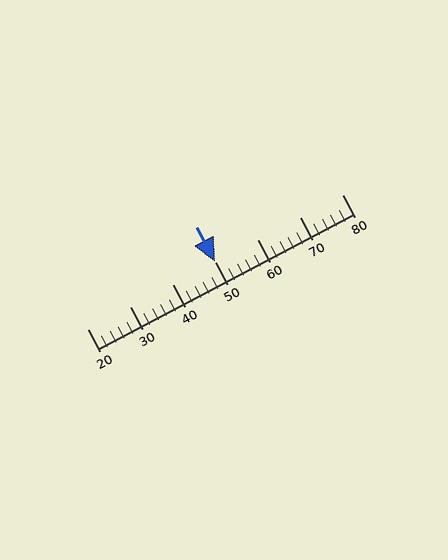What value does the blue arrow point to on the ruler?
The blue arrow points to approximately 50.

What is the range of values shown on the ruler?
The ruler shows values from 20 to 80.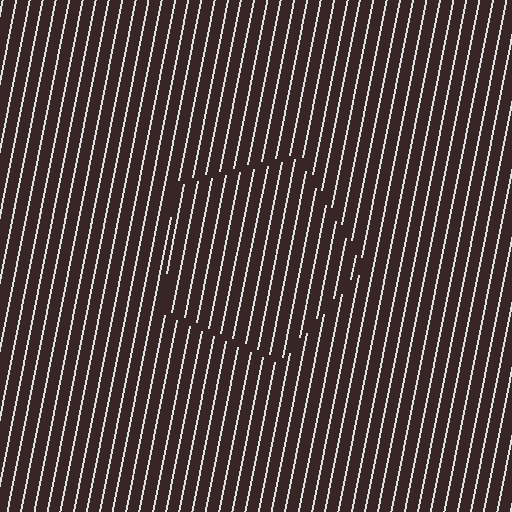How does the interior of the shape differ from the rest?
The interior of the shape contains the same grating, shifted by half a period — the contour is defined by the phase discontinuity where line-ends from the inner and outer gratings abut.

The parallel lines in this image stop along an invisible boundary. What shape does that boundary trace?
An illusory pentagon. The interior of the shape contains the same grating, shifted by half a period — the contour is defined by the phase discontinuity where line-ends from the inner and outer gratings abut.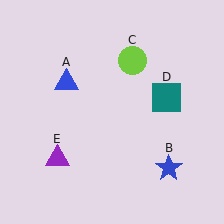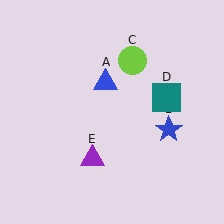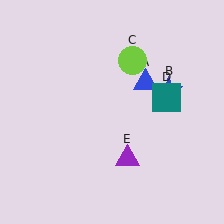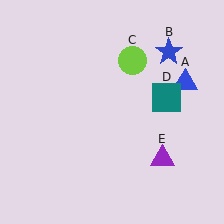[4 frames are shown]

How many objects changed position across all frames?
3 objects changed position: blue triangle (object A), blue star (object B), purple triangle (object E).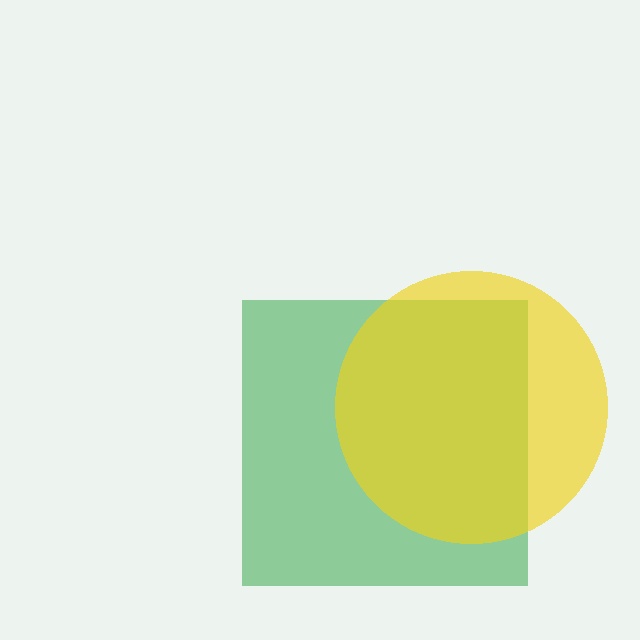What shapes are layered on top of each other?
The layered shapes are: a green square, a yellow circle.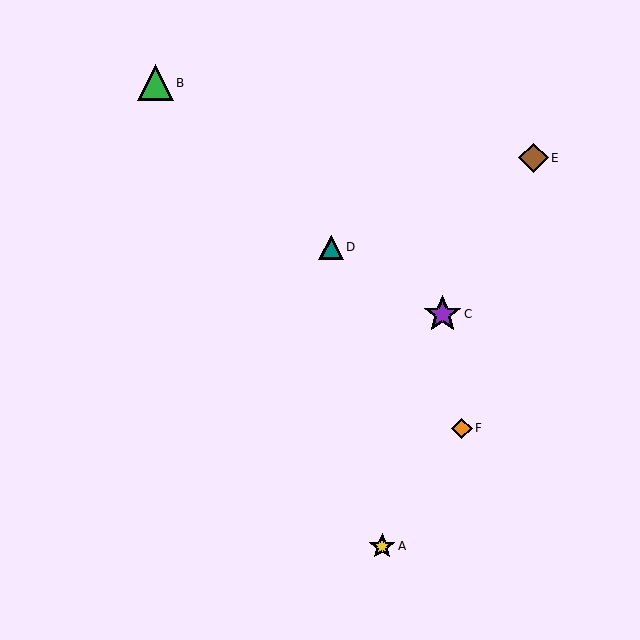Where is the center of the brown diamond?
The center of the brown diamond is at (534, 158).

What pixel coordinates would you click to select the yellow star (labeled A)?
Click at (382, 546) to select the yellow star A.